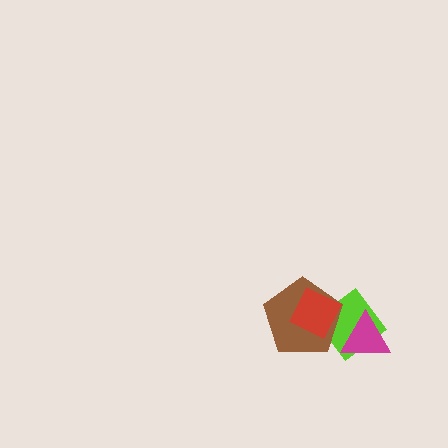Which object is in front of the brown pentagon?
The red diamond is in front of the brown pentagon.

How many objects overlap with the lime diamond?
3 objects overlap with the lime diamond.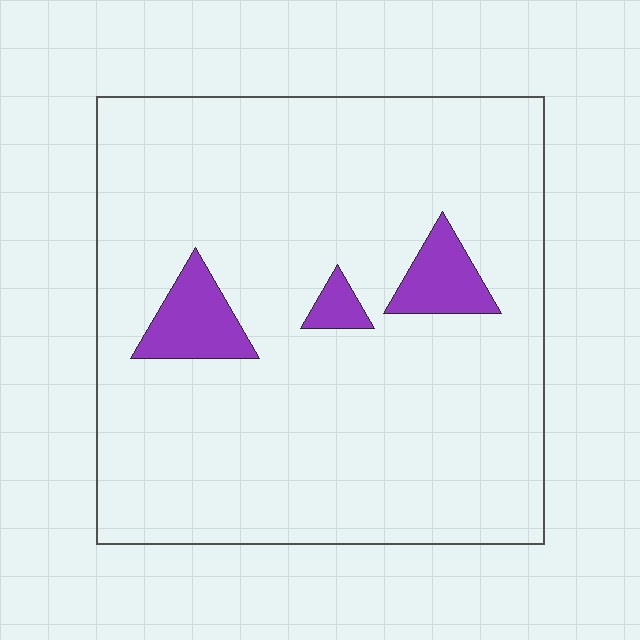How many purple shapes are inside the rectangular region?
3.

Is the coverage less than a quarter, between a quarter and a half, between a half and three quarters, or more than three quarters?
Less than a quarter.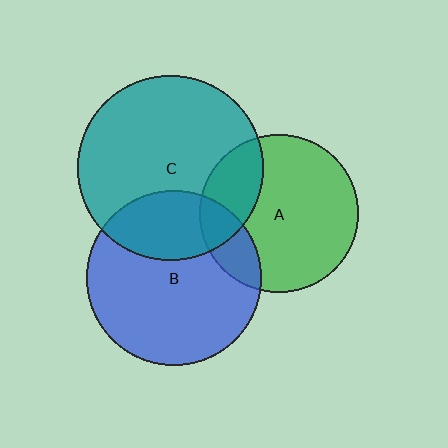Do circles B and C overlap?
Yes.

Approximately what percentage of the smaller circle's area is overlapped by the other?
Approximately 30%.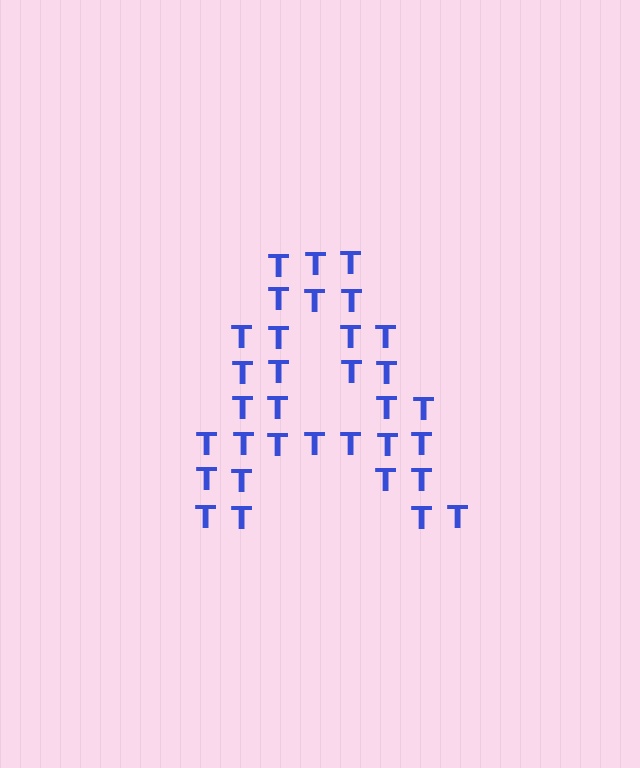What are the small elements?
The small elements are letter T's.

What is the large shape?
The large shape is the letter A.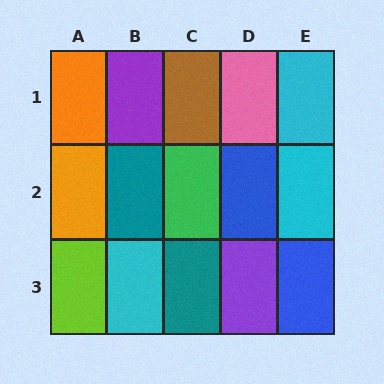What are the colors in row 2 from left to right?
Orange, teal, green, blue, cyan.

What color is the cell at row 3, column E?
Blue.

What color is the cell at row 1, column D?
Pink.